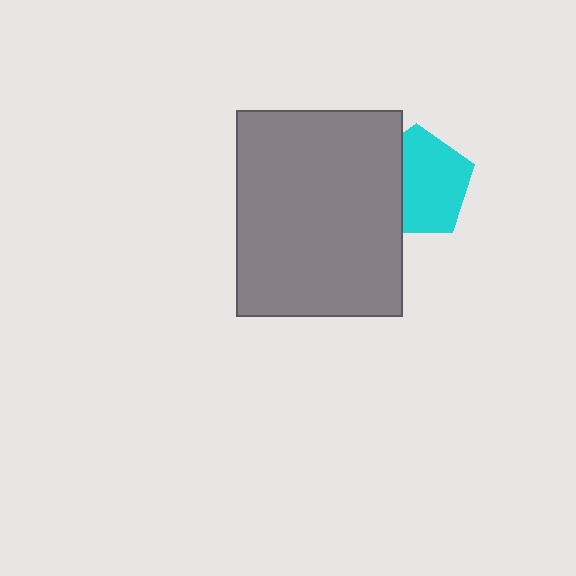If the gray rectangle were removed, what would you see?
You would see the complete cyan pentagon.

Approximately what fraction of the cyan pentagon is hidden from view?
Roughly 34% of the cyan pentagon is hidden behind the gray rectangle.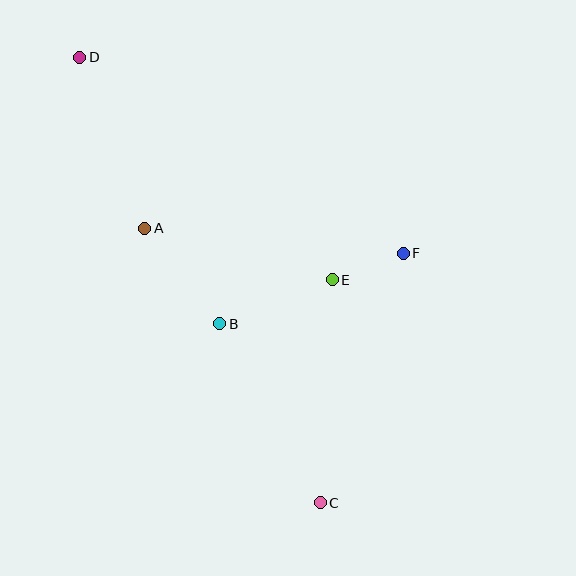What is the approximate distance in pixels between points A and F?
The distance between A and F is approximately 259 pixels.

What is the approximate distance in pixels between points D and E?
The distance between D and E is approximately 337 pixels.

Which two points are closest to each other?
Points E and F are closest to each other.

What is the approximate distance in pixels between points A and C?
The distance between A and C is approximately 326 pixels.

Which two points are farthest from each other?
Points C and D are farthest from each other.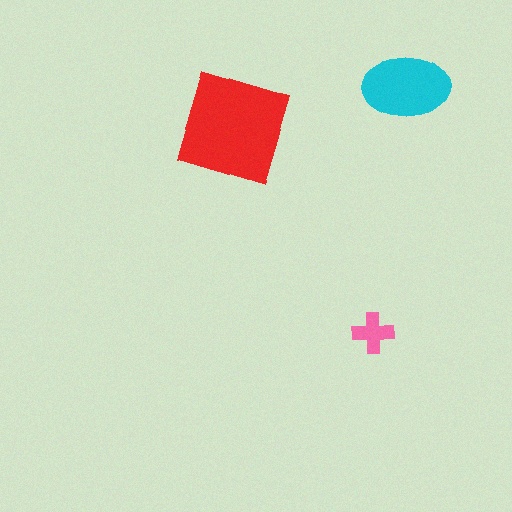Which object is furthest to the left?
The red diamond is leftmost.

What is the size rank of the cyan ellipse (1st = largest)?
2nd.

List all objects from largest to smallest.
The red diamond, the cyan ellipse, the pink cross.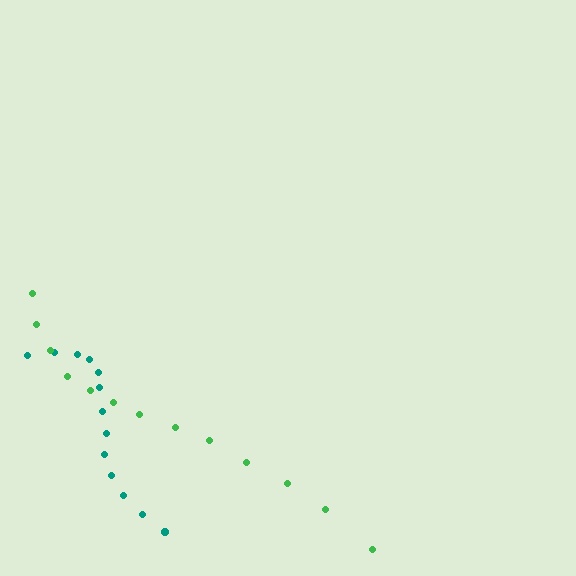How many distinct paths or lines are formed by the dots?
There are 2 distinct paths.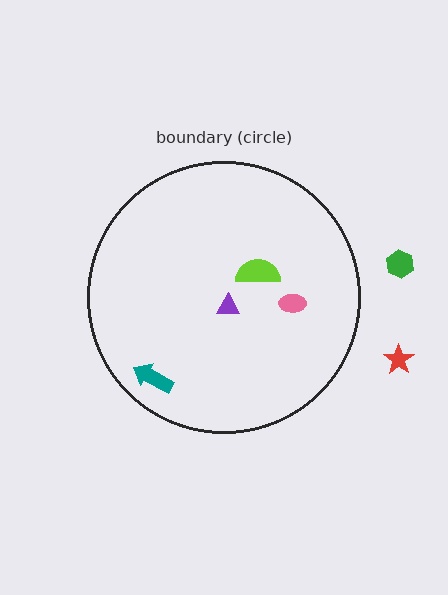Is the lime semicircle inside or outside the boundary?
Inside.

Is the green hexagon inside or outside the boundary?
Outside.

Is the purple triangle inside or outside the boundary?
Inside.